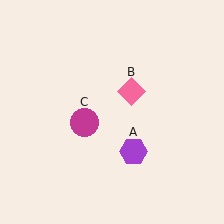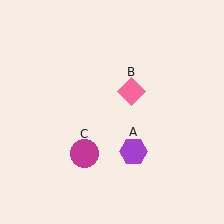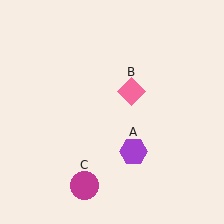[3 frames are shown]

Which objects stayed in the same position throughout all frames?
Purple hexagon (object A) and pink diamond (object B) remained stationary.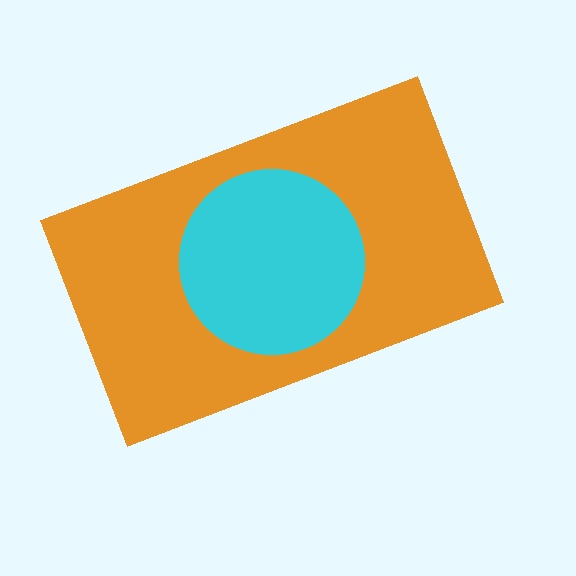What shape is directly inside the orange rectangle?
The cyan circle.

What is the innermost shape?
The cyan circle.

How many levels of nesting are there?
2.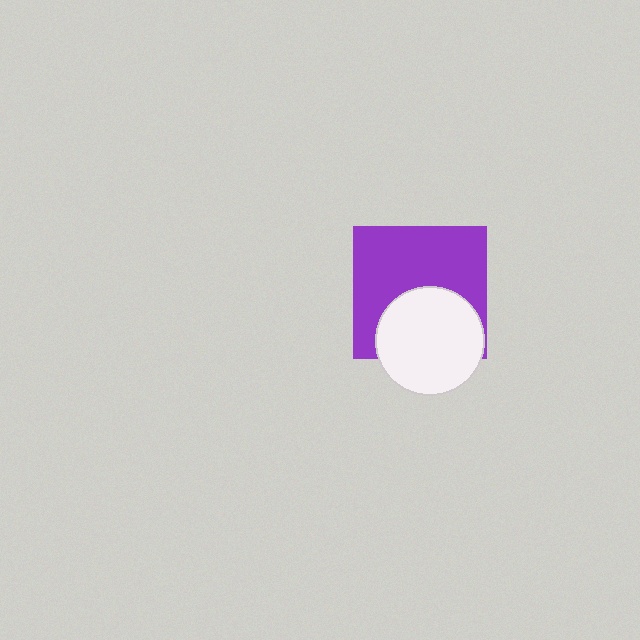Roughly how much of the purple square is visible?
About half of it is visible (roughly 62%).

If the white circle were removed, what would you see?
You would see the complete purple square.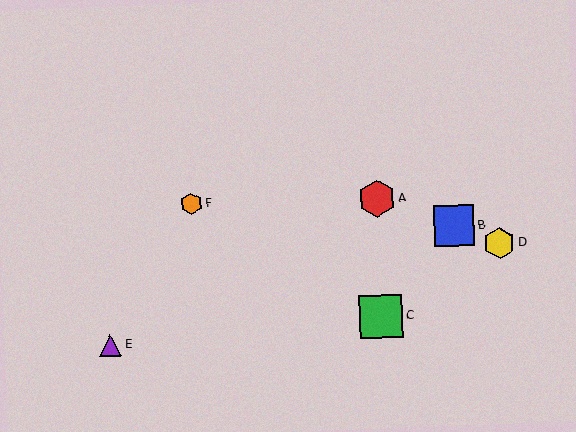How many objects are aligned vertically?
2 objects (A, C) are aligned vertically.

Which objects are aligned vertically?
Objects A, C are aligned vertically.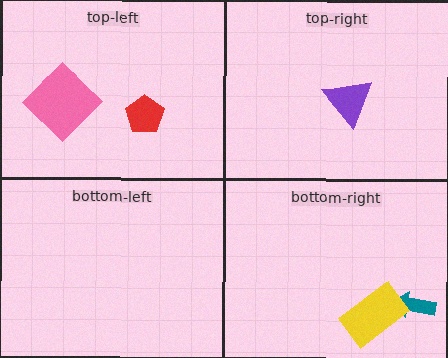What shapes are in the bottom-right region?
The teal arrow, the yellow rectangle.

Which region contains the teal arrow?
The bottom-right region.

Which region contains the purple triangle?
The top-right region.